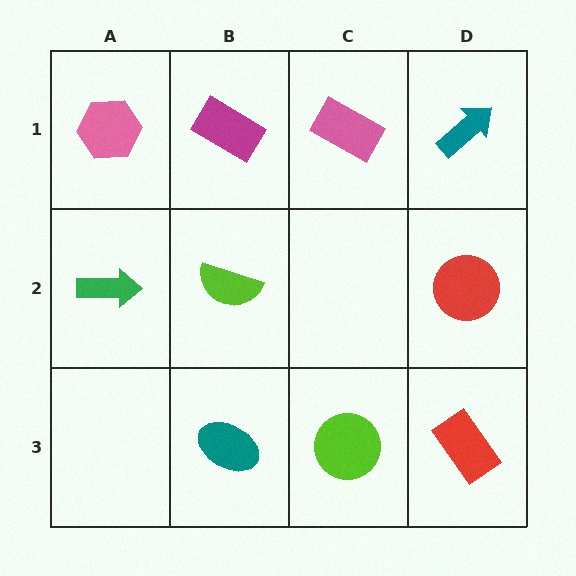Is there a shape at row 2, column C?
No, that cell is empty.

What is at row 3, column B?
A teal ellipse.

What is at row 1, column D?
A teal arrow.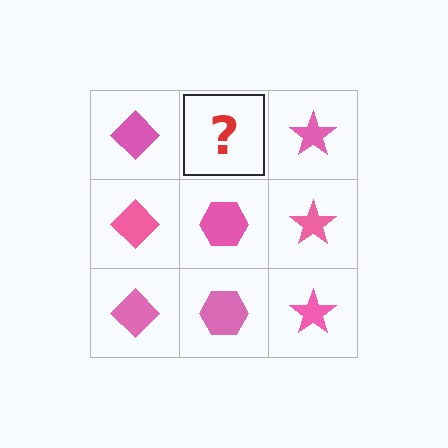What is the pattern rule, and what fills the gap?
The rule is that each column has a consistent shape. The gap should be filled with a pink hexagon.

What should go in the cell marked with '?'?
The missing cell should contain a pink hexagon.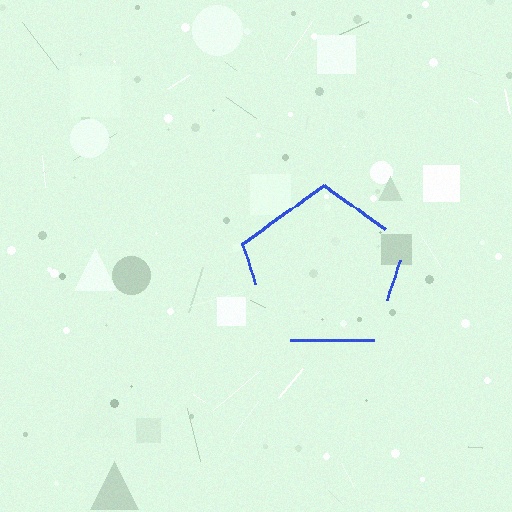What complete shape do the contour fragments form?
The contour fragments form a pentagon.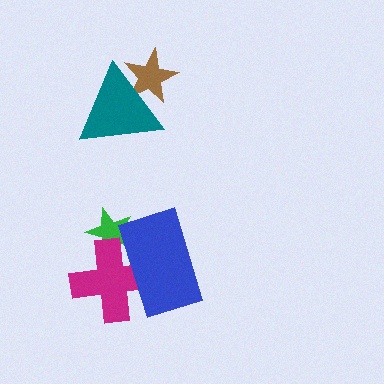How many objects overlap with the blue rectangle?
2 objects overlap with the blue rectangle.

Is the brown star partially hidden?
Yes, it is partially covered by another shape.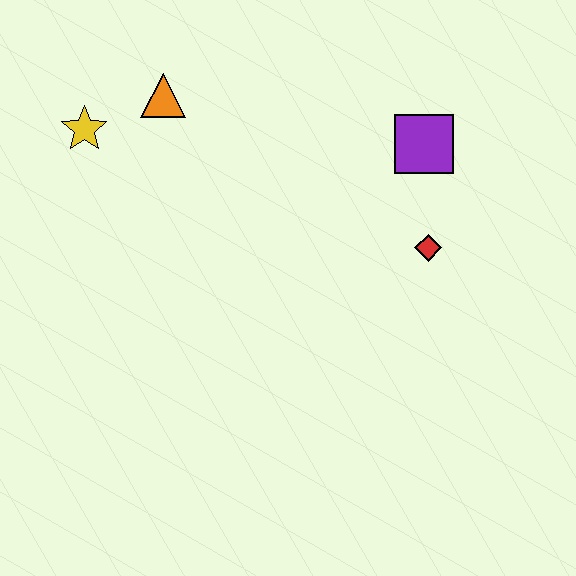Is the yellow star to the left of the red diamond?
Yes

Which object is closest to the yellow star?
The orange triangle is closest to the yellow star.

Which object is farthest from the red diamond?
The yellow star is farthest from the red diamond.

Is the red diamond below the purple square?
Yes